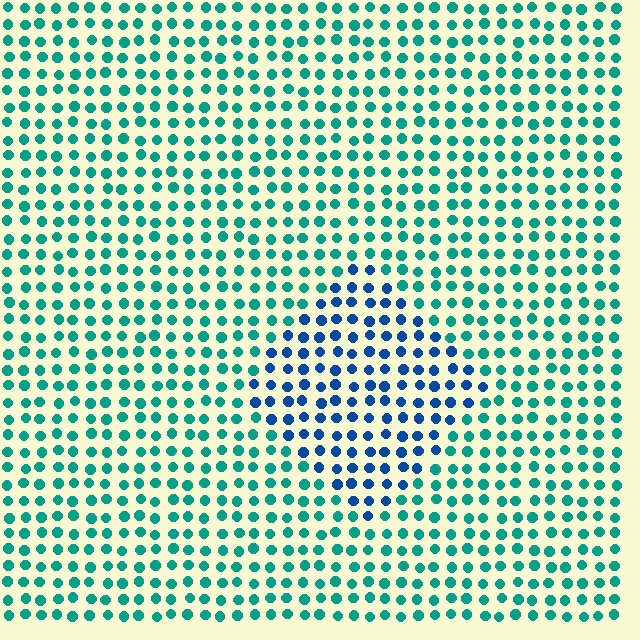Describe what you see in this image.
The image is filled with small teal elements in a uniform arrangement. A diamond-shaped region is visible where the elements are tinted to a slightly different hue, forming a subtle color boundary.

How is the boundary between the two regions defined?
The boundary is defined purely by a slight shift in hue (about 43 degrees). Spacing, size, and orientation are identical on both sides.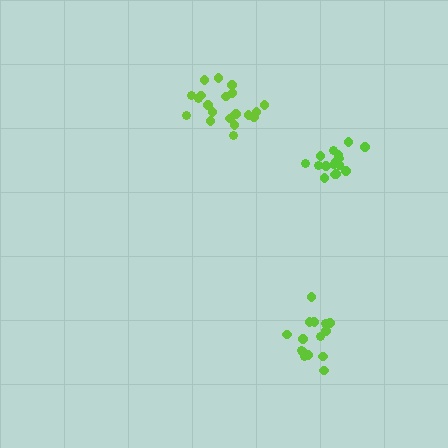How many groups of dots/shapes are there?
There are 3 groups.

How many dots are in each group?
Group 1: 16 dots, Group 2: 17 dots, Group 3: 21 dots (54 total).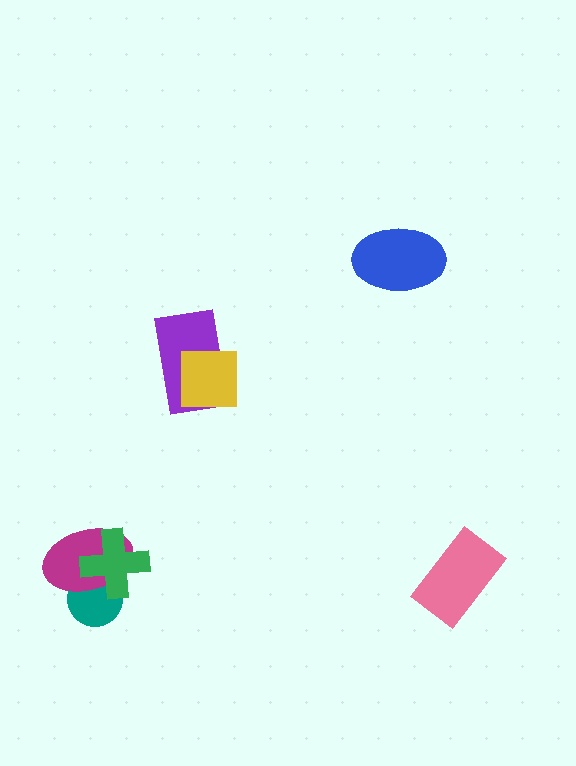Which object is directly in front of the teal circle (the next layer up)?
The magenta ellipse is directly in front of the teal circle.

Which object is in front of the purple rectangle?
The yellow square is in front of the purple rectangle.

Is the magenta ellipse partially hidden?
Yes, it is partially covered by another shape.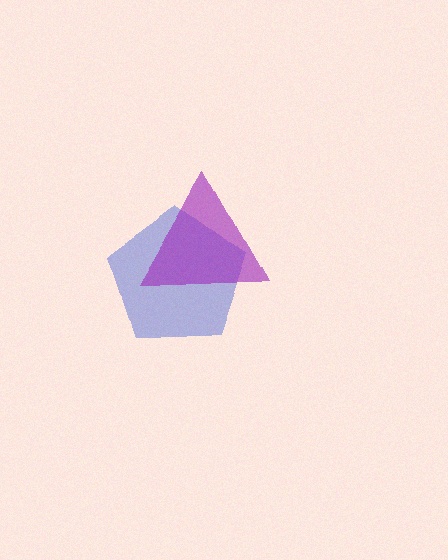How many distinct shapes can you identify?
There are 2 distinct shapes: a blue pentagon, a purple triangle.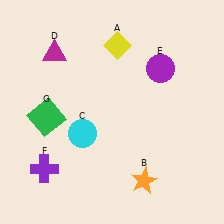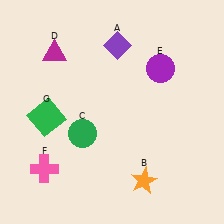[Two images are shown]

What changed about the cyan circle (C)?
In Image 1, C is cyan. In Image 2, it changed to green.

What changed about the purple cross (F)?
In Image 1, F is purple. In Image 2, it changed to pink.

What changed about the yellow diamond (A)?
In Image 1, A is yellow. In Image 2, it changed to purple.